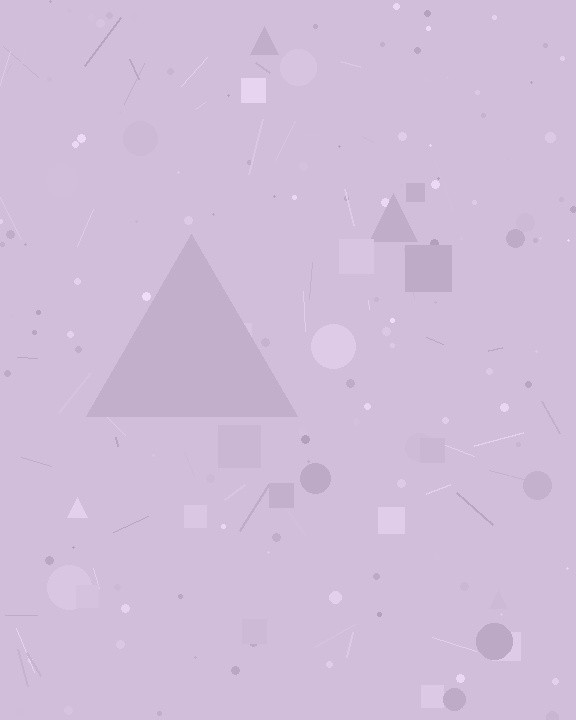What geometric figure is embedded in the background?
A triangle is embedded in the background.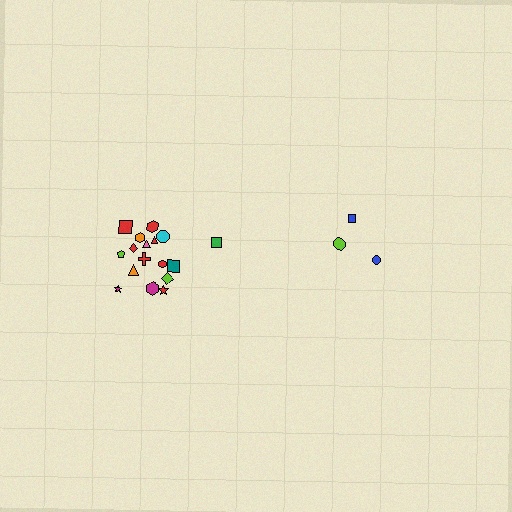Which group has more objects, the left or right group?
The left group.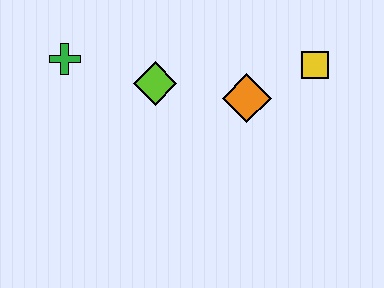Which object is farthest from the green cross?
The yellow square is farthest from the green cross.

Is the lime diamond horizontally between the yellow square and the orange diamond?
No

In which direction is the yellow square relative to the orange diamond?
The yellow square is to the right of the orange diamond.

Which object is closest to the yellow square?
The orange diamond is closest to the yellow square.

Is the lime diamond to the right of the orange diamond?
No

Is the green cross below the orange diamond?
No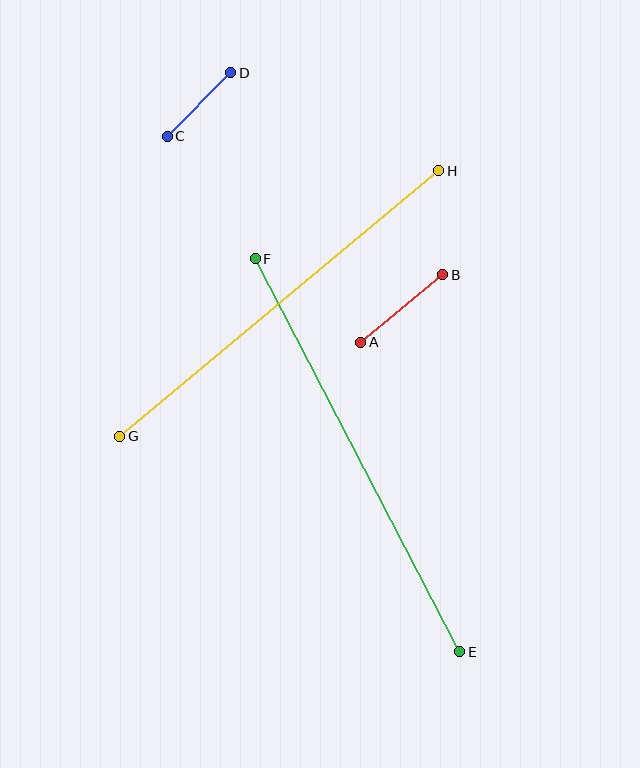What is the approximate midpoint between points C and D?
The midpoint is at approximately (199, 104) pixels.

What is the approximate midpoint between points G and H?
The midpoint is at approximately (279, 303) pixels.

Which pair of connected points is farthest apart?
Points E and F are farthest apart.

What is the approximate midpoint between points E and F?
The midpoint is at approximately (357, 455) pixels.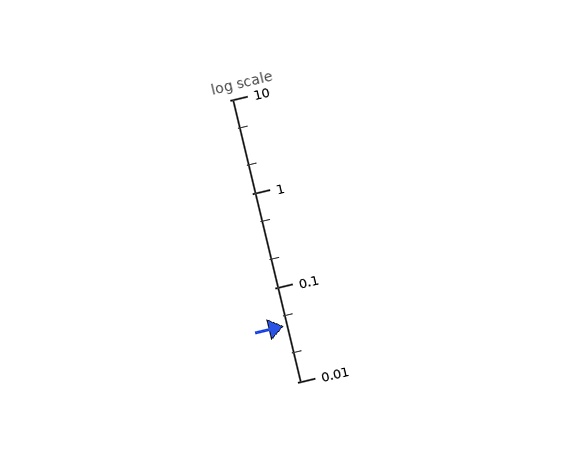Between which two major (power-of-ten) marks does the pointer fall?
The pointer is between 0.01 and 0.1.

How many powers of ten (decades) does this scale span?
The scale spans 3 decades, from 0.01 to 10.